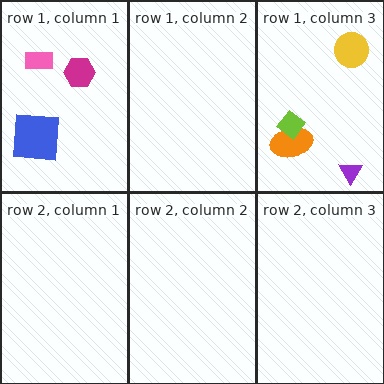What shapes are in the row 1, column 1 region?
The pink rectangle, the magenta hexagon, the blue square.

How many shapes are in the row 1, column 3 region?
4.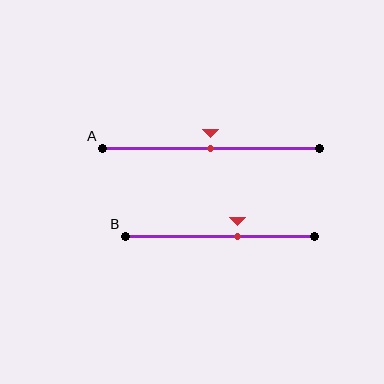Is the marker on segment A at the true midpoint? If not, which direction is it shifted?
Yes, the marker on segment A is at the true midpoint.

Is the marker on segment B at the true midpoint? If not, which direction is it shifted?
No, the marker on segment B is shifted to the right by about 9% of the segment length.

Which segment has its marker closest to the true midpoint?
Segment A has its marker closest to the true midpoint.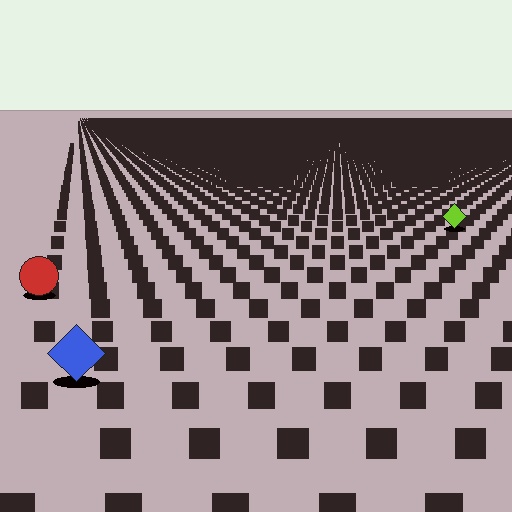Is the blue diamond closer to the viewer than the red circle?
Yes. The blue diamond is closer — you can tell from the texture gradient: the ground texture is coarser near it.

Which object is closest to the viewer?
The blue diamond is closest. The texture marks near it are larger and more spread out.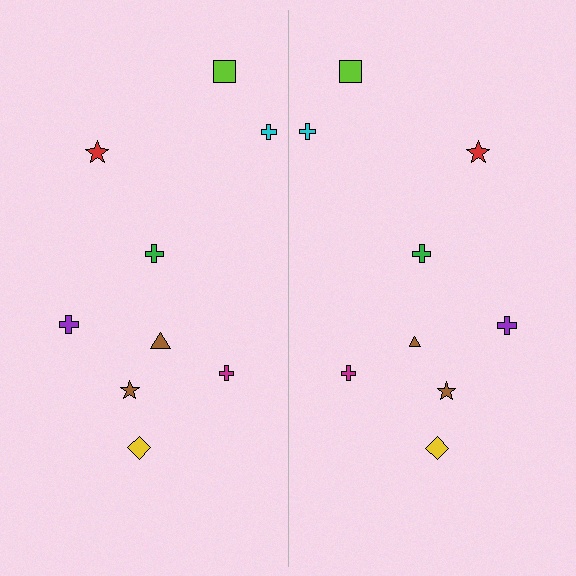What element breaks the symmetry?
The brown triangle on the right side has a different size than its mirror counterpart.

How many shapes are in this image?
There are 18 shapes in this image.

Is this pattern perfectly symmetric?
No, the pattern is not perfectly symmetric. The brown triangle on the right side has a different size than its mirror counterpart.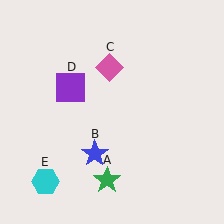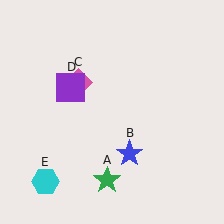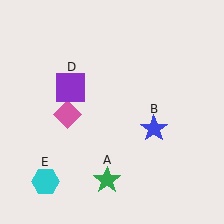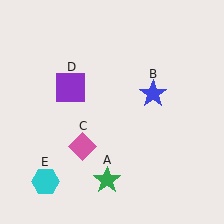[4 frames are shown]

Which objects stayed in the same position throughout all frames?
Green star (object A) and purple square (object D) and cyan hexagon (object E) remained stationary.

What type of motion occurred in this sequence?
The blue star (object B), pink diamond (object C) rotated counterclockwise around the center of the scene.